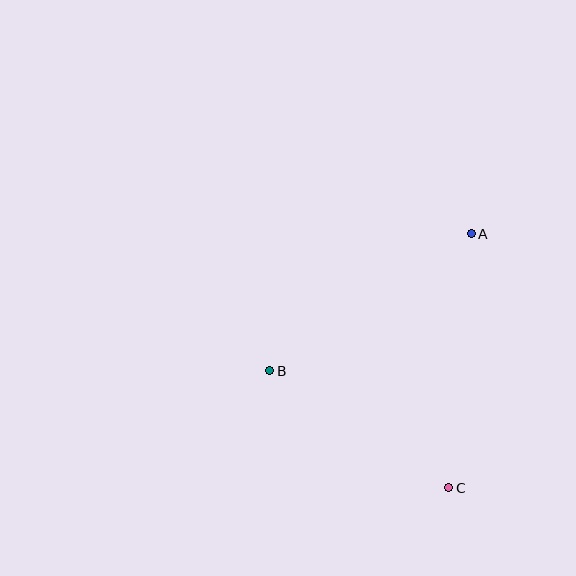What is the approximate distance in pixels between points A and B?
The distance between A and B is approximately 244 pixels.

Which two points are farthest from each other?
Points A and C are farthest from each other.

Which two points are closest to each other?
Points B and C are closest to each other.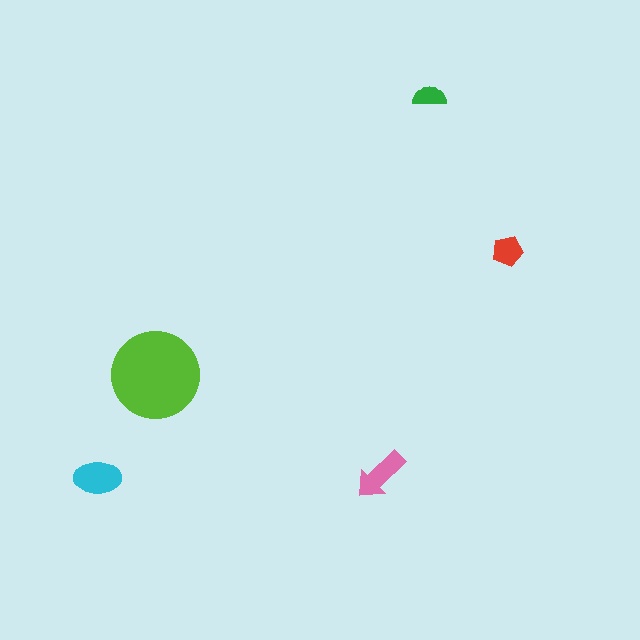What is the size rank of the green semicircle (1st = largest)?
5th.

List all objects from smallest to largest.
The green semicircle, the red pentagon, the pink arrow, the cyan ellipse, the lime circle.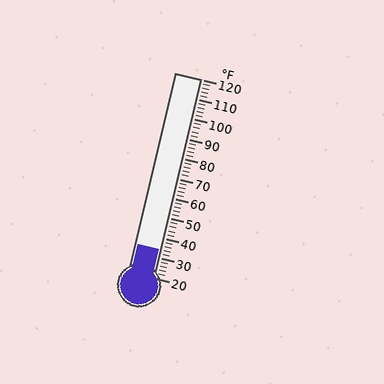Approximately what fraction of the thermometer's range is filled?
The thermometer is filled to approximately 15% of its range.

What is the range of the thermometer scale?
The thermometer scale ranges from 20°F to 120°F.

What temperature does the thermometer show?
The thermometer shows approximately 34°F.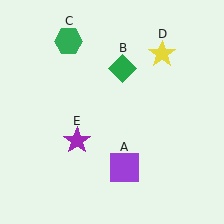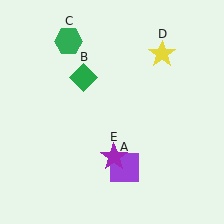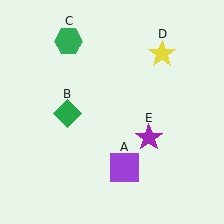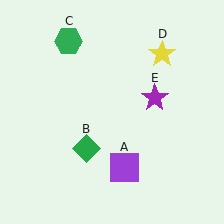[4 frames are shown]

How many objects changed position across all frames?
2 objects changed position: green diamond (object B), purple star (object E).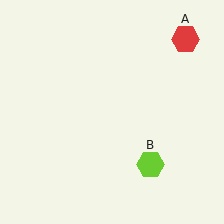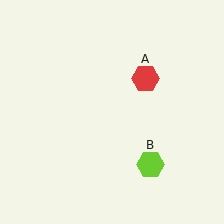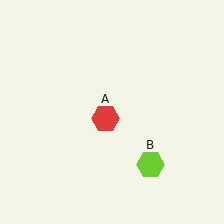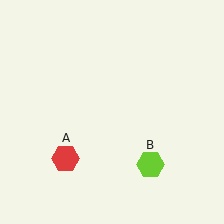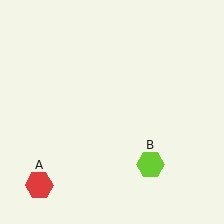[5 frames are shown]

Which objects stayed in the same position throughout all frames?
Lime hexagon (object B) remained stationary.